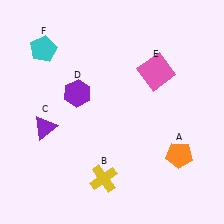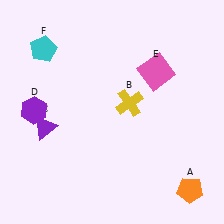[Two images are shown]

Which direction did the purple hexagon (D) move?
The purple hexagon (D) moved left.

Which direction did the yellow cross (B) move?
The yellow cross (B) moved up.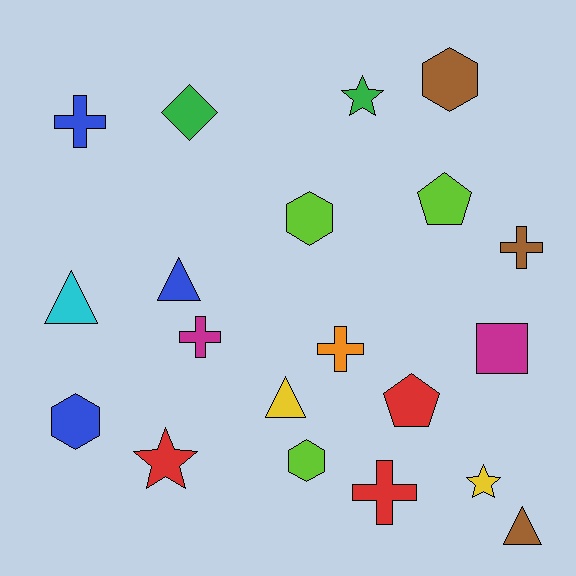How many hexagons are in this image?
There are 4 hexagons.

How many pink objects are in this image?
There are no pink objects.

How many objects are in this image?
There are 20 objects.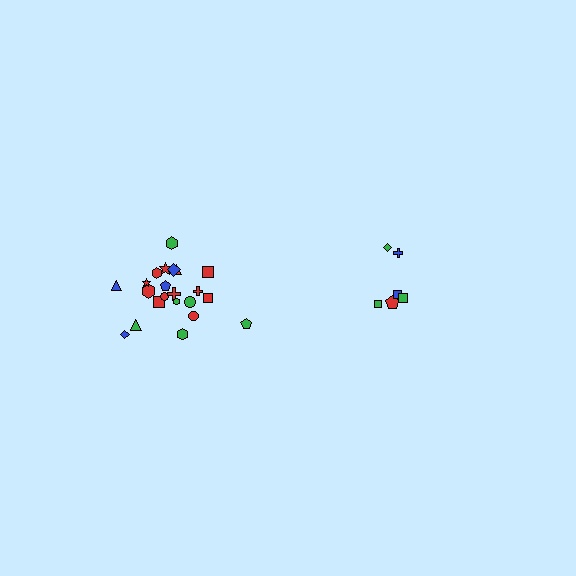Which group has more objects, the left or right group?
The left group.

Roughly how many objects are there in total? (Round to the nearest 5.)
Roughly 30 objects in total.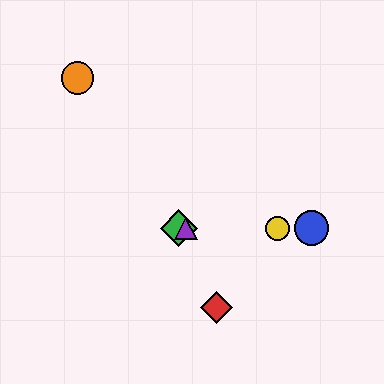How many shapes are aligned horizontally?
4 shapes (the blue circle, the green diamond, the yellow circle, the purple triangle) are aligned horizontally.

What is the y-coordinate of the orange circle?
The orange circle is at y≈78.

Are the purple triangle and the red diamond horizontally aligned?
No, the purple triangle is at y≈228 and the red diamond is at y≈307.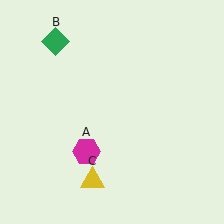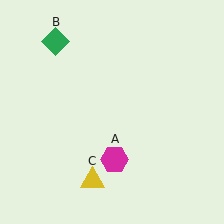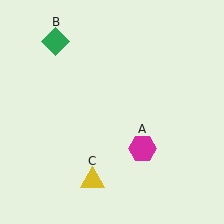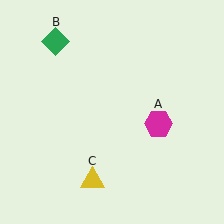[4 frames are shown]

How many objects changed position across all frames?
1 object changed position: magenta hexagon (object A).